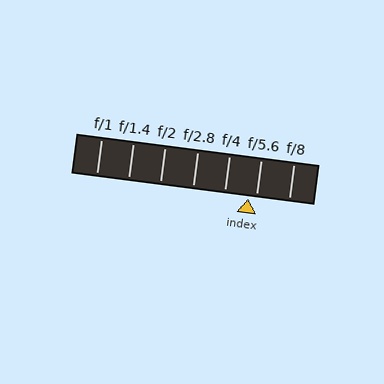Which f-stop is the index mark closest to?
The index mark is closest to f/5.6.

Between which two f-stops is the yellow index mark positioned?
The index mark is between f/4 and f/5.6.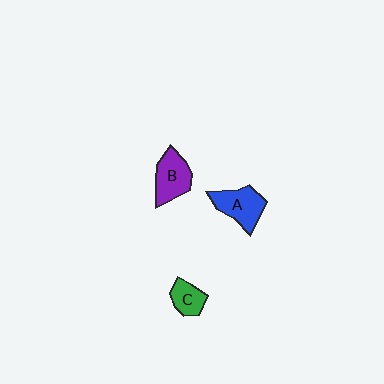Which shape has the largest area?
Shape A (blue).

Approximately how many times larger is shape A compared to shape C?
Approximately 1.7 times.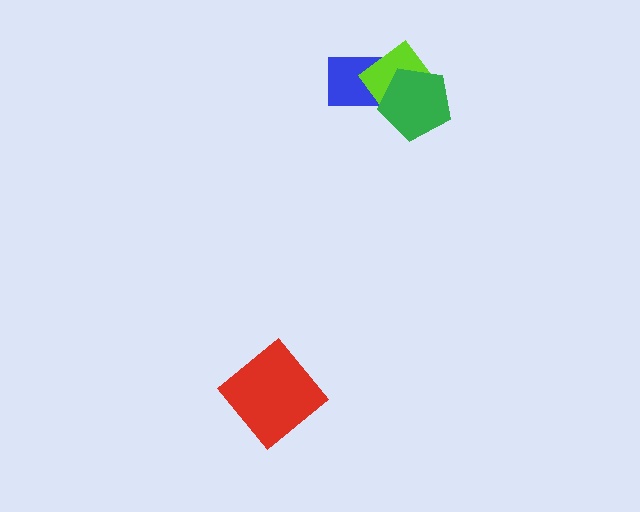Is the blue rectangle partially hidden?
Yes, it is partially covered by another shape.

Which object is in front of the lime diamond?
The green pentagon is in front of the lime diamond.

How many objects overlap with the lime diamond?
2 objects overlap with the lime diamond.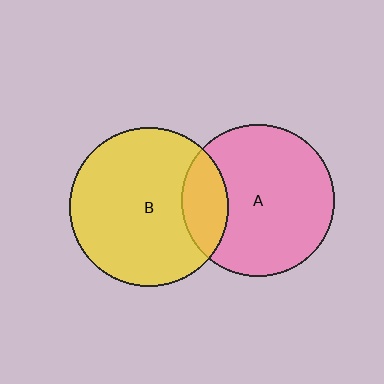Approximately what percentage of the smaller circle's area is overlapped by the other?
Approximately 20%.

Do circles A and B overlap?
Yes.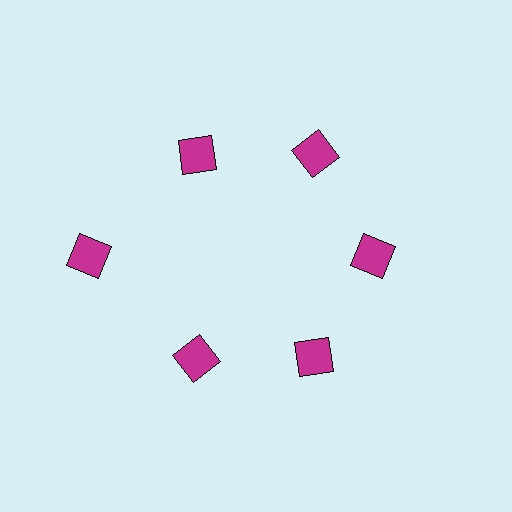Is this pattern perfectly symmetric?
No. The 6 magenta diamonds are arranged in a ring, but one element near the 9 o'clock position is pushed outward from the center, breaking the 6-fold rotational symmetry.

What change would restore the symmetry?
The symmetry would be restored by moving it inward, back onto the ring so that all 6 diamonds sit at equal angles and equal distance from the center.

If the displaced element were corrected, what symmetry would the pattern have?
It would have 6-fold rotational symmetry — the pattern would map onto itself every 60 degrees.